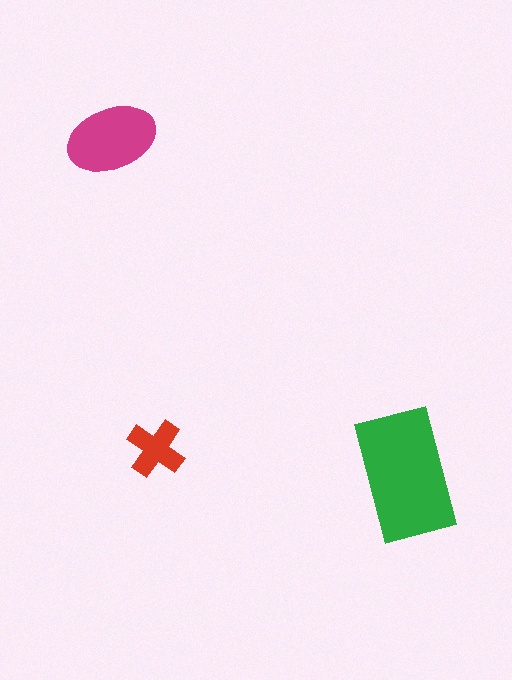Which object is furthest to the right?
The green rectangle is rightmost.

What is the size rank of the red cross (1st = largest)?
3rd.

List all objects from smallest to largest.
The red cross, the magenta ellipse, the green rectangle.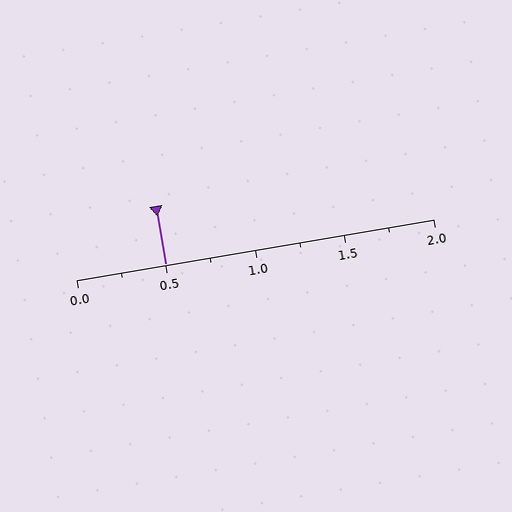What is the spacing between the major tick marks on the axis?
The major ticks are spaced 0.5 apart.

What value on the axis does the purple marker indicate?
The marker indicates approximately 0.5.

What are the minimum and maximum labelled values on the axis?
The axis runs from 0.0 to 2.0.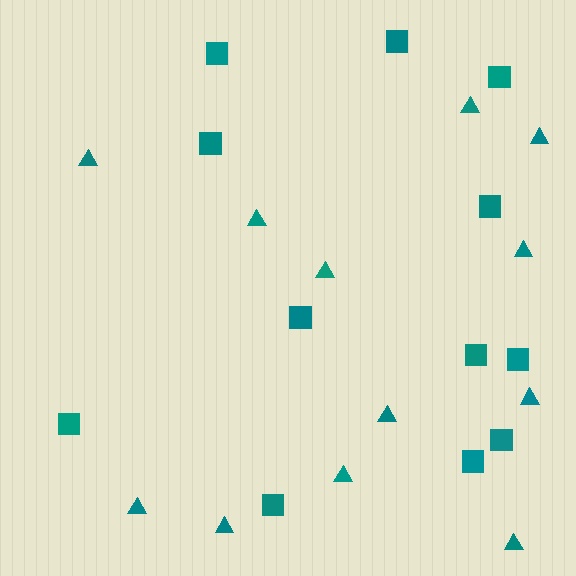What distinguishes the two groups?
There are 2 groups: one group of squares (12) and one group of triangles (12).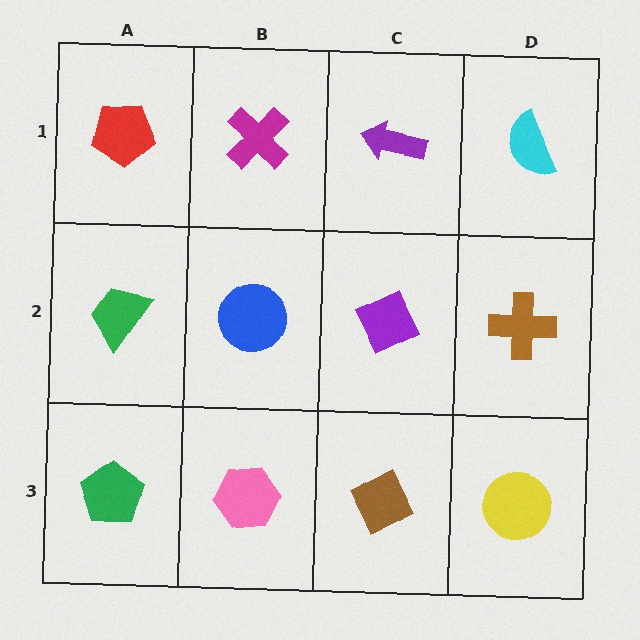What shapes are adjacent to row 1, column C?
A purple diamond (row 2, column C), a magenta cross (row 1, column B), a cyan semicircle (row 1, column D).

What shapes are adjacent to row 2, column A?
A red pentagon (row 1, column A), a green pentagon (row 3, column A), a blue circle (row 2, column B).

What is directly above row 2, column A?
A red pentagon.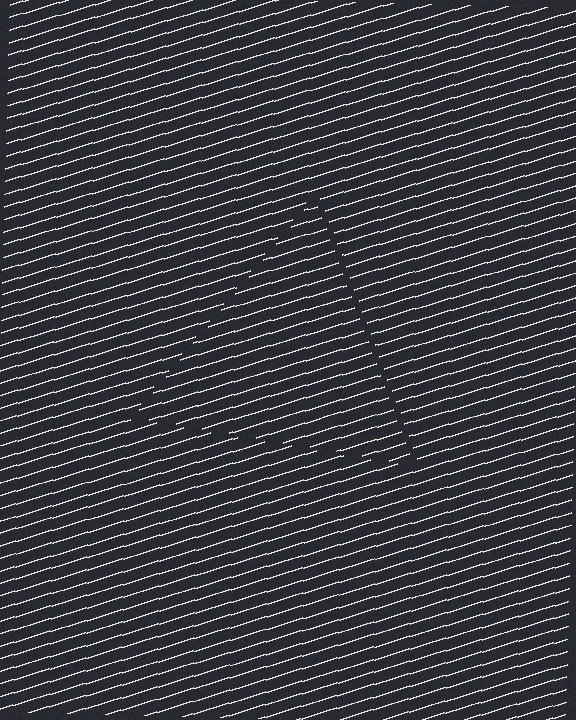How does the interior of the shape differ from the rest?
The interior of the shape contains the same grating, shifted by half a period — the contour is defined by the phase discontinuity where line-ends from the inner and outer gratings abut.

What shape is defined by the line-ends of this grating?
An illusory triangle. The interior of the shape contains the same grating, shifted by half a period — the contour is defined by the phase discontinuity where line-ends from the inner and outer gratings abut.